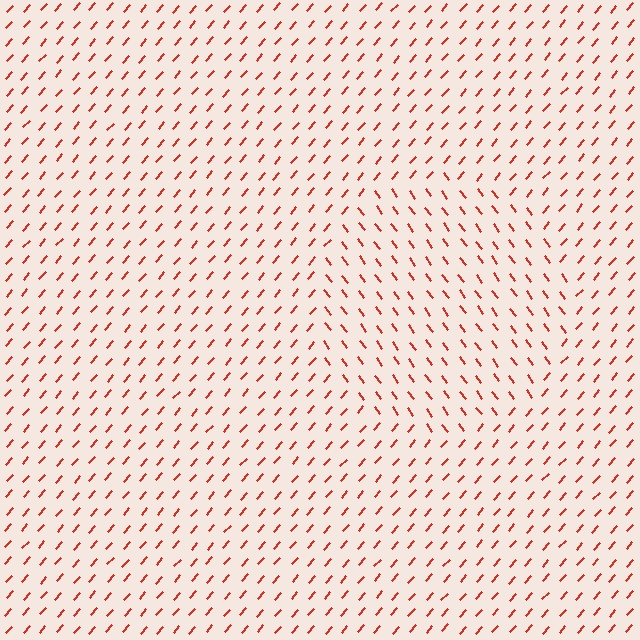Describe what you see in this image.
The image is filled with small red line segments. A circle region in the image has lines oriented differently from the surrounding lines, creating a visible texture boundary.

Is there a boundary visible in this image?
Yes, there is a texture boundary formed by a change in line orientation.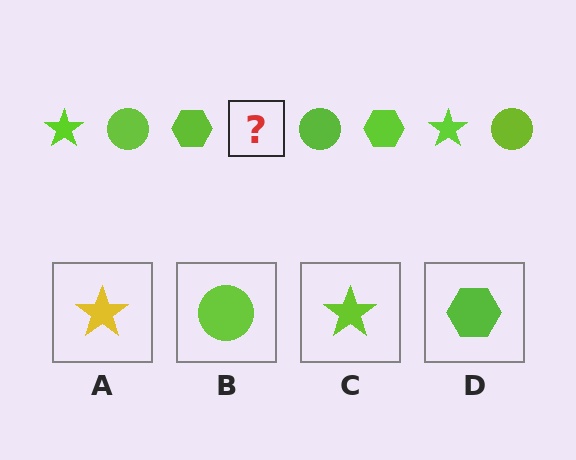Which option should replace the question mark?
Option C.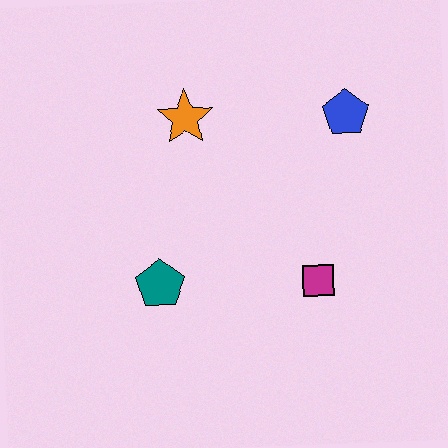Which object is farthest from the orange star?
The magenta square is farthest from the orange star.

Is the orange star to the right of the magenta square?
No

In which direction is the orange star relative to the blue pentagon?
The orange star is to the left of the blue pentagon.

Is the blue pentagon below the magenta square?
No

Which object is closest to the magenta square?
The teal pentagon is closest to the magenta square.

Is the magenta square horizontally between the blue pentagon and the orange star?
Yes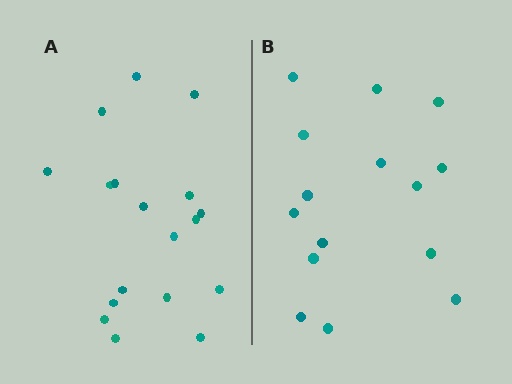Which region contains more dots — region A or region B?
Region A (the left region) has more dots.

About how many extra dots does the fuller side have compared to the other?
Region A has just a few more — roughly 2 or 3 more dots than region B.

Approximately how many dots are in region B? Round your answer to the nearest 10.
About 20 dots. (The exact count is 15, which rounds to 20.)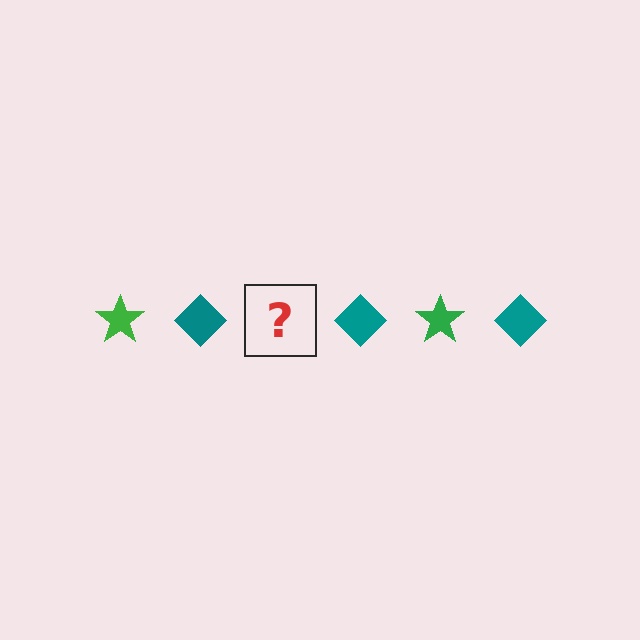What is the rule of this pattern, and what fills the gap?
The rule is that the pattern alternates between green star and teal diamond. The gap should be filled with a green star.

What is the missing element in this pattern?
The missing element is a green star.